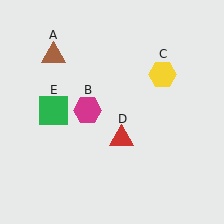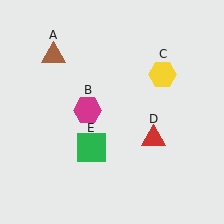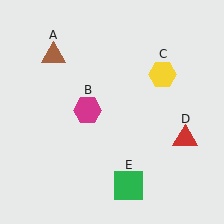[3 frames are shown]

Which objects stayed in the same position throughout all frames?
Brown triangle (object A) and magenta hexagon (object B) and yellow hexagon (object C) remained stationary.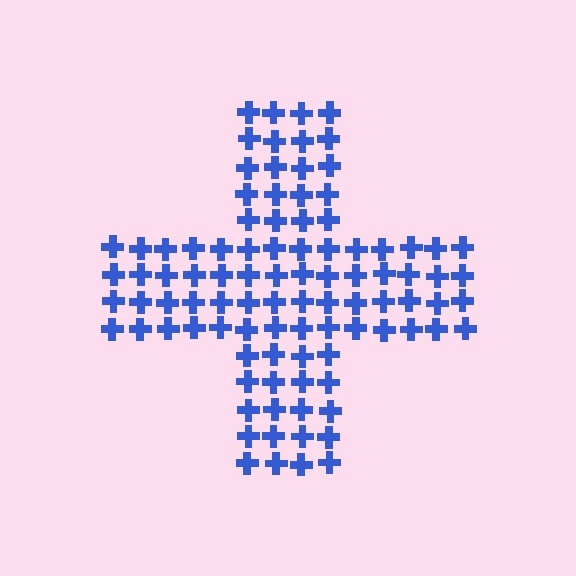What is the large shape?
The large shape is a cross.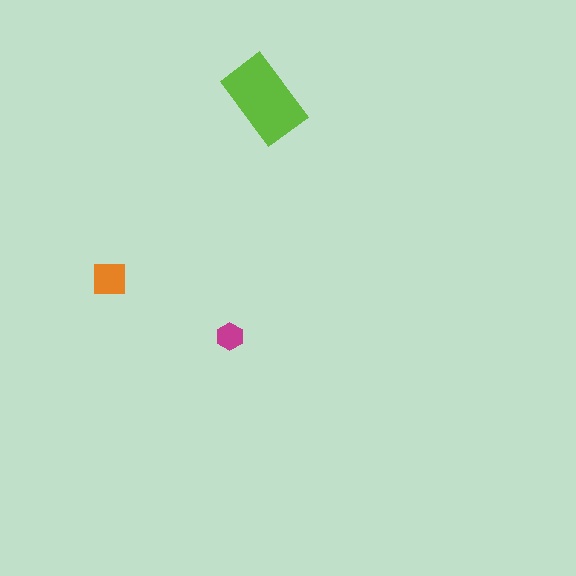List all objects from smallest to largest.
The magenta hexagon, the orange square, the lime rectangle.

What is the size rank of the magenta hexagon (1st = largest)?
3rd.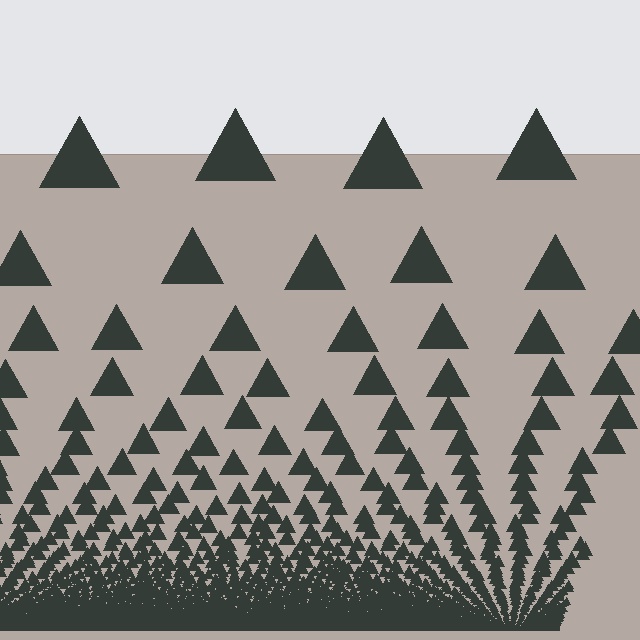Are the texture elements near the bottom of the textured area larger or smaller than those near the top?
Smaller. The gradient is inverted — elements near the bottom are smaller and denser.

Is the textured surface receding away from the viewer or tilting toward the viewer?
The surface appears to tilt toward the viewer. Texture elements get larger and sparser toward the top.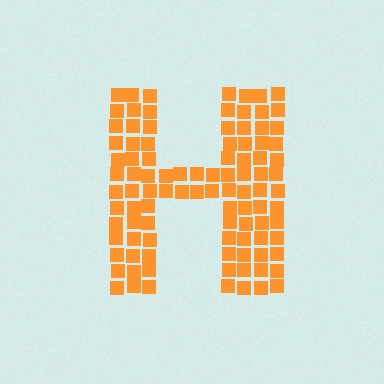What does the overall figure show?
The overall figure shows the letter H.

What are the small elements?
The small elements are squares.